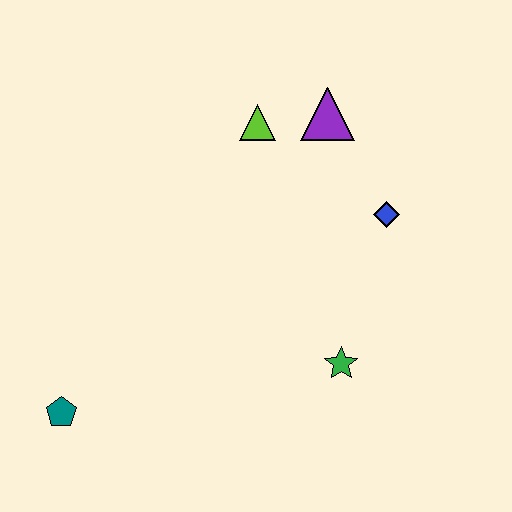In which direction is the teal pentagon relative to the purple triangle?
The teal pentagon is below the purple triangle.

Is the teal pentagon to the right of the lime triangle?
No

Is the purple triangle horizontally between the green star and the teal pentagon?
Yes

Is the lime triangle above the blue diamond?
Yes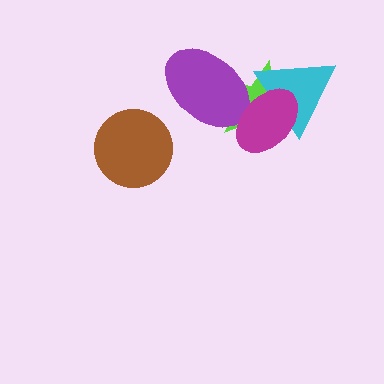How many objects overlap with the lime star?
3 objects overlap with the lime star.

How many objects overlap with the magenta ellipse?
3 objects overlap with the magenta ellipse.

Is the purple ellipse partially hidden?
Yes, it is partially covered by another shape.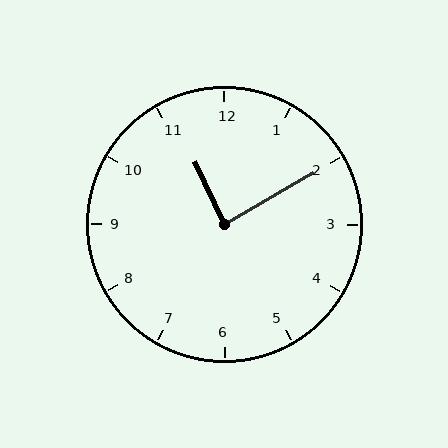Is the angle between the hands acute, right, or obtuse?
It is right.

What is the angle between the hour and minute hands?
Approximately 85 degrees.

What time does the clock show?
11:10.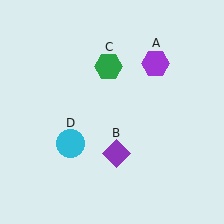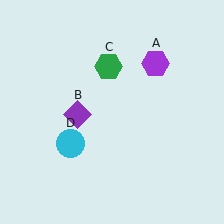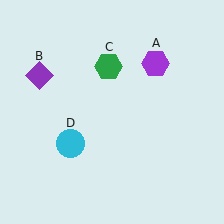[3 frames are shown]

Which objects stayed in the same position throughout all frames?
Purple hexagon (object A) and green hexagon (object C) and cyan circle (object D) remained stationary.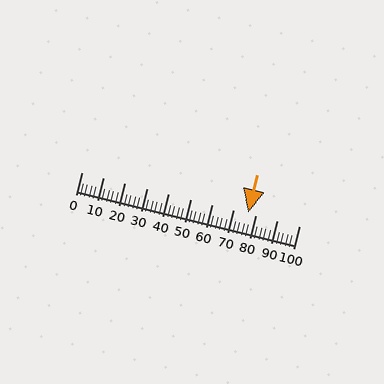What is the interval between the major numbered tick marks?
The major tick marks are spaced 10 units apart.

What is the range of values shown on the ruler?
The ruler shows values from 0 to 100.